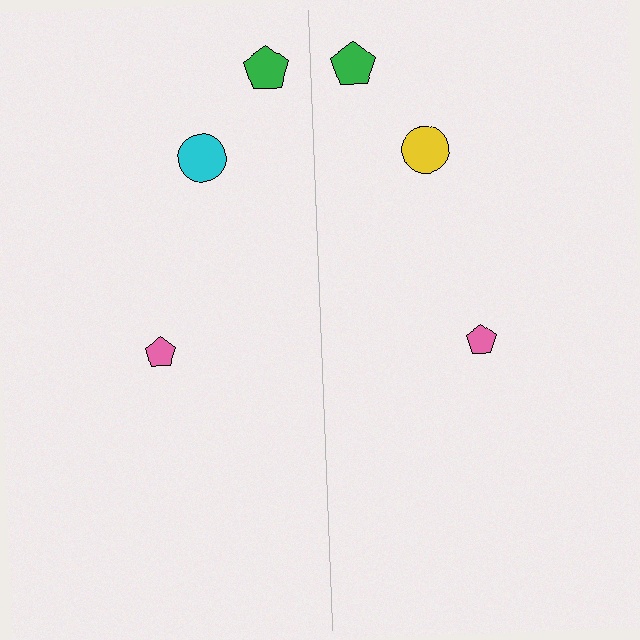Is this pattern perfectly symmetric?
No, the pattern is not perfectly symmetric. The yellow circle on the right side breaks the symmetry — its mirror counterpart is cyan.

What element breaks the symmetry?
The yellow circle on the right side breaks the symmetry — its mirror counterpart is cyan.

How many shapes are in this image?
There are 6 shapes in this image.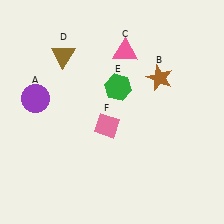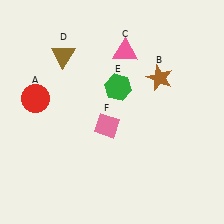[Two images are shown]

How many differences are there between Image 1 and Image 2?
There is 1 difference between the two images.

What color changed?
The circle (A) changed from purple in Image 1 to red in Image 2.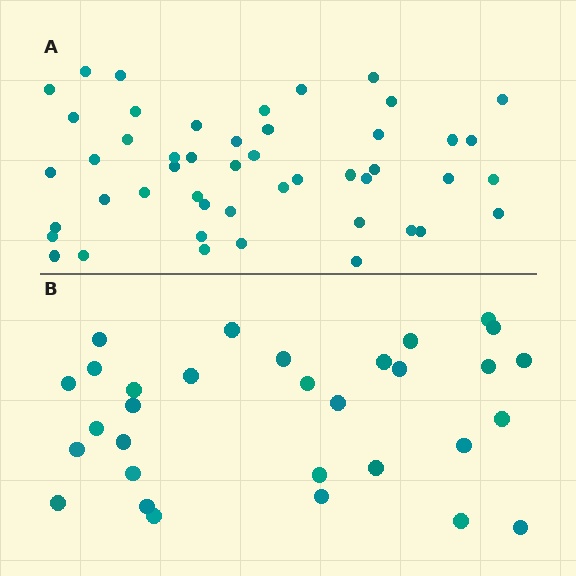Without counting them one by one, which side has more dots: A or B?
Region A (the top region) has more dots.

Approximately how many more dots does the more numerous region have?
Region A has approximately 15 more dots than region B.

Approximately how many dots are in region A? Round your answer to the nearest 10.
About 50 dots. (The exact count is 48, which rounds to 50.)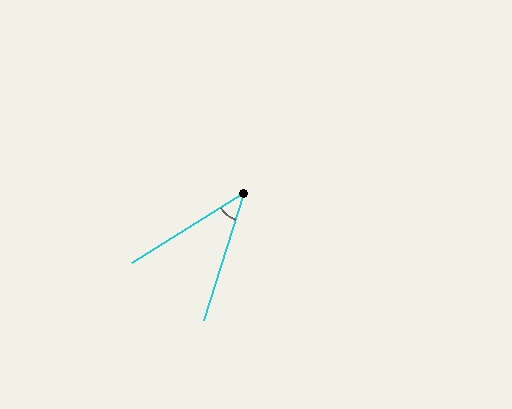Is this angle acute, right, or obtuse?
It is acute.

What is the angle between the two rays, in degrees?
Approximately 41 degrees.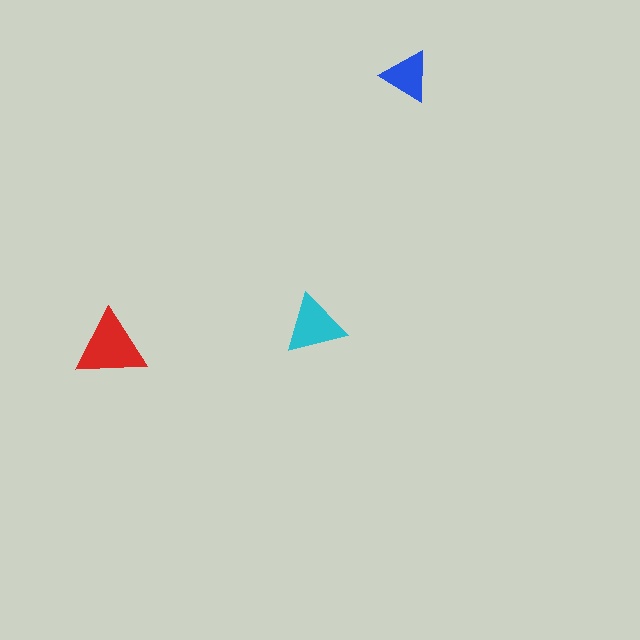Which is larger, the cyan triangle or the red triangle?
The red one.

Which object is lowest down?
The red triangle is bottommost.